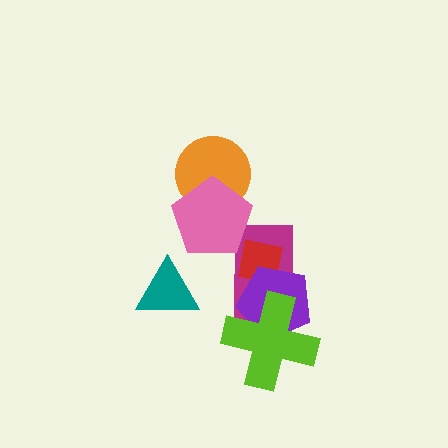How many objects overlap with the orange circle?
1 object overlaps with the orange circle.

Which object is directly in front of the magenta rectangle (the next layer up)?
The red square is directly in front of the magenta rectangle.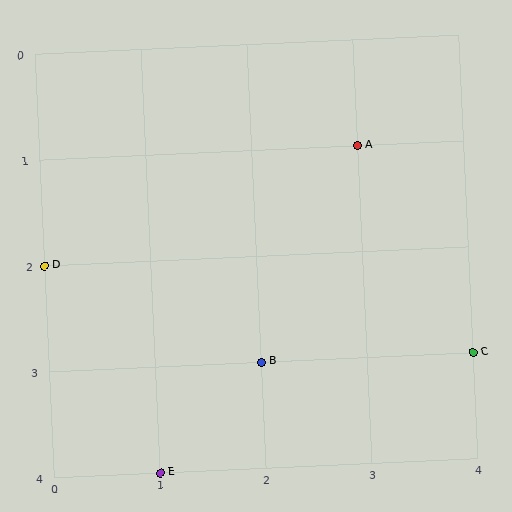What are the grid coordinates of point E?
Point E is at grid coordinates (1, 4).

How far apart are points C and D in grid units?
Points C and D are 4 columns and 1 row apart (about 4.1 grid units diagonally).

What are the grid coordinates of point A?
Point A is at grid coordinates (3, 1).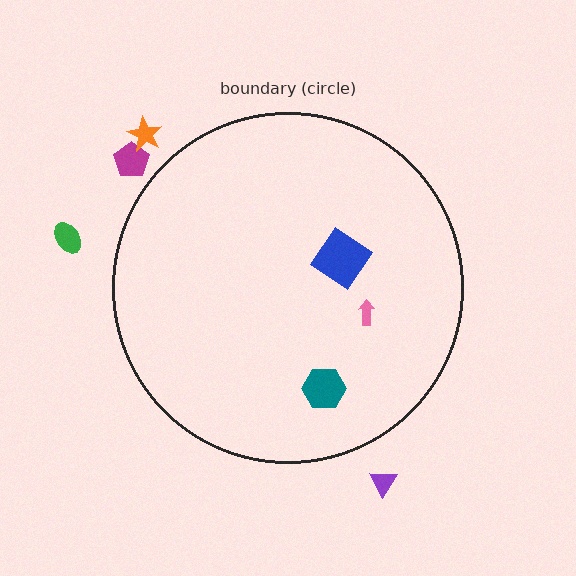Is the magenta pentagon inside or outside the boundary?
Outside.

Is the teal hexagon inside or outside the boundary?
Inside.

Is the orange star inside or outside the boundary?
Outside.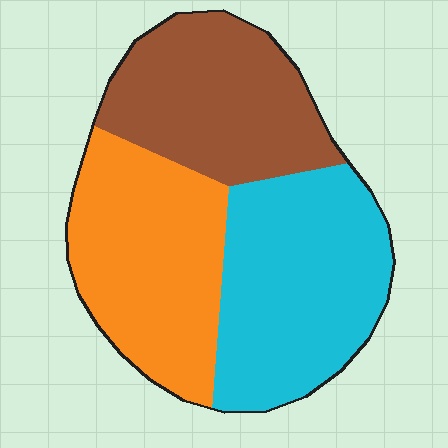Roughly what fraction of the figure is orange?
Orange takes up about one third (1/3) of the figure.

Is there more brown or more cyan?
Cyan.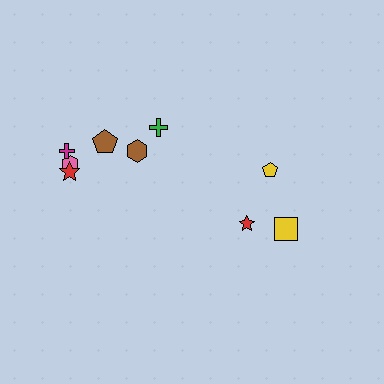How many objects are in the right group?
There are 3 objects.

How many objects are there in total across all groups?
There are 9 objects.